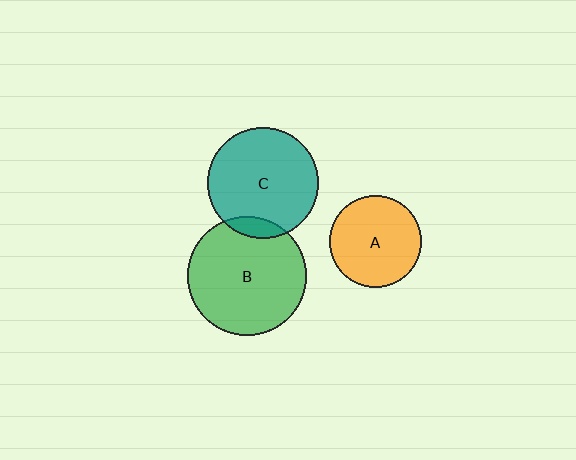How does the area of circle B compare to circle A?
Approximately 1.6 times.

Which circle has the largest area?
Circle B (green).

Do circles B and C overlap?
Yes.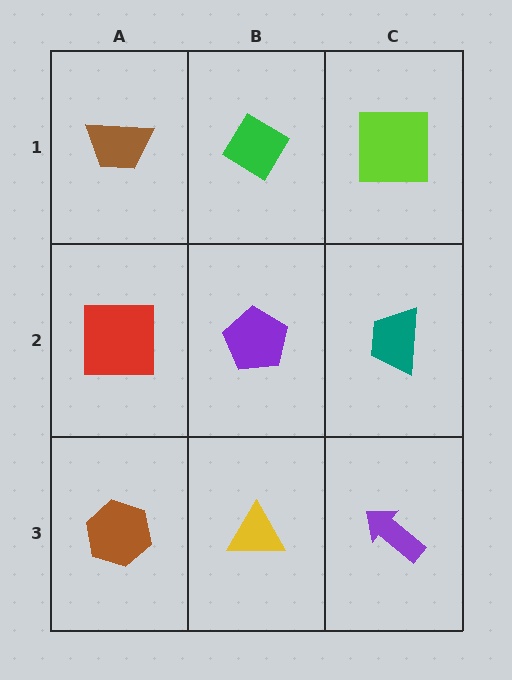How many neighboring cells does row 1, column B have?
3.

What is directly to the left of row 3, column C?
A yellow triangle.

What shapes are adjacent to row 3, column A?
A red square (row 2, column A), a yellow triangle (row 3, column B).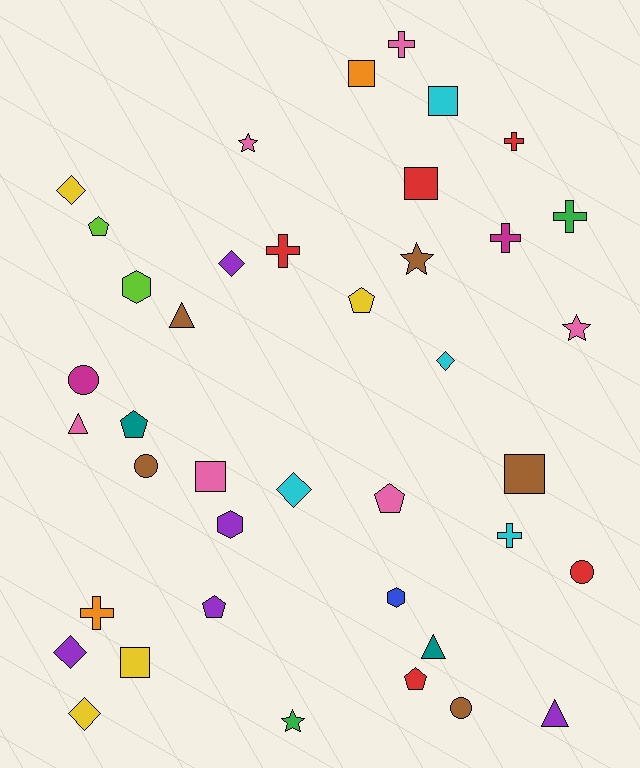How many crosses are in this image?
There are 7 crosses.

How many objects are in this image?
There are 40 objects.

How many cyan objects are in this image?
There are 4 cyan objects.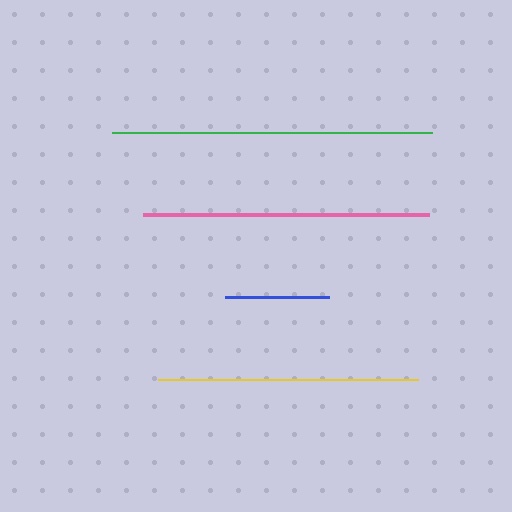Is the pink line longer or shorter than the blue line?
The pink line is longer than the blue line.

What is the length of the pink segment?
The pink segment is approximately 286 pixels long.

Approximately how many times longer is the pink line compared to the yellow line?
The pink line is approximately 1.1 times the length of the yellow line.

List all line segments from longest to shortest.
From longest to shortest: green, pink, yellow, blue.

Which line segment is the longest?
The green line is the longest at approximately 320 pixels.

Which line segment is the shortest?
The blue line is the shortest at approximately 103 pixels.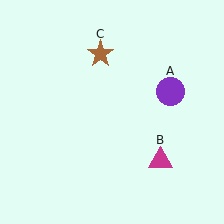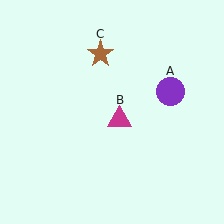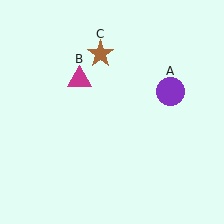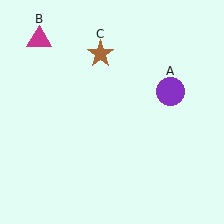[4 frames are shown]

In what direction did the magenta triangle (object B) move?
The magenta triangle (object B) moved up and to the left.